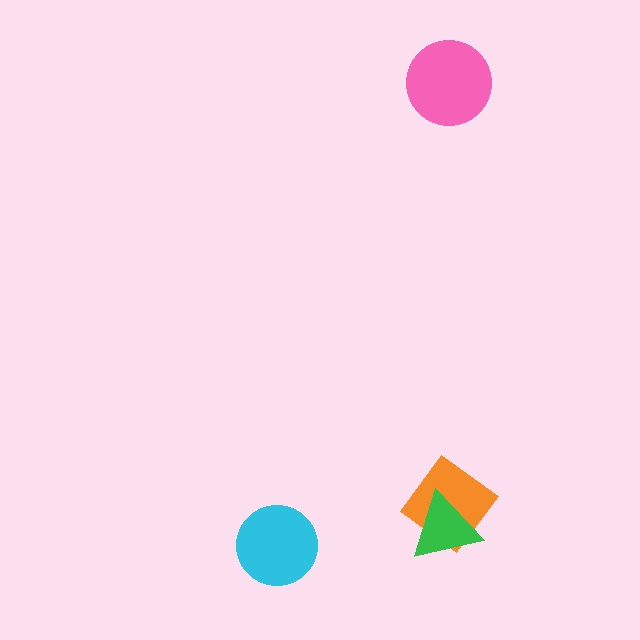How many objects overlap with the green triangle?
1 object overlaps with the green triangle.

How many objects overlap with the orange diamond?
1 object overlaps with the orange diamond.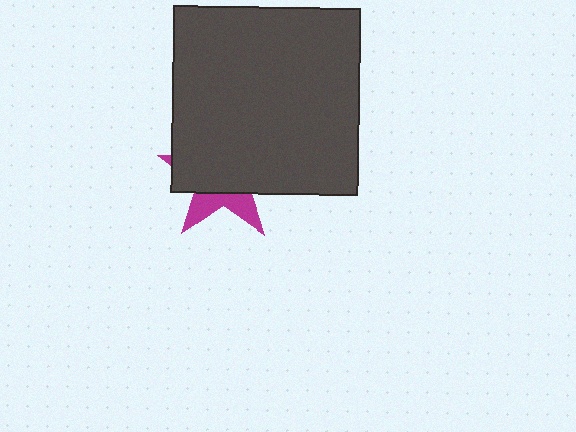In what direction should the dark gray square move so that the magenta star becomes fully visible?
The dark gray square should move up. That is the shortest direction to clear the overlap and leave the magenta star fully visible.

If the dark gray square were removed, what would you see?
You would see the complete magenta star.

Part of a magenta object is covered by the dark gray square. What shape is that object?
It is a star.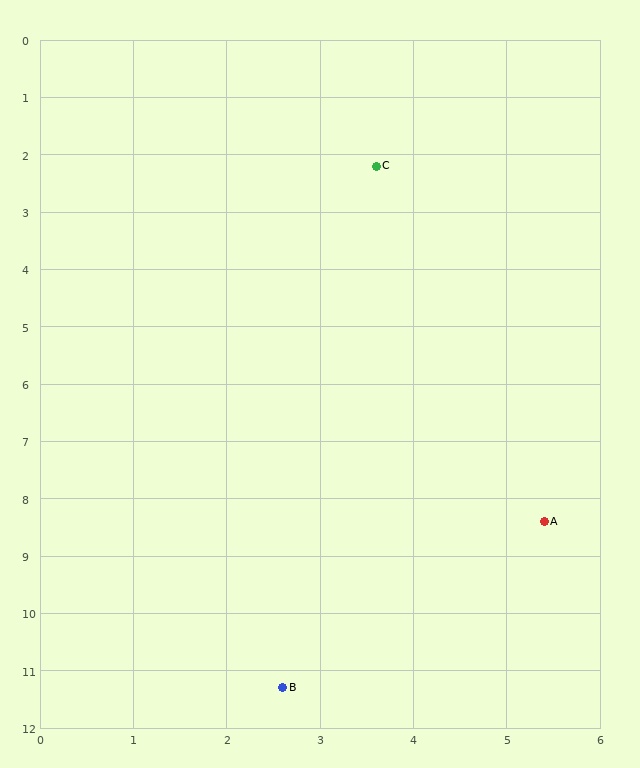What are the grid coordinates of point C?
Point C is at approximately (3.6, 2.2).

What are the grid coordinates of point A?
Point A is at approximately (5.4, 8.4).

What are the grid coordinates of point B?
Point B is at approximately (2.6, 11.3).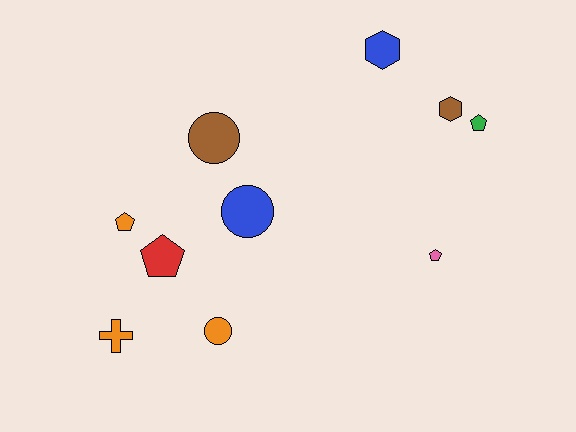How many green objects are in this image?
There is 1 green object.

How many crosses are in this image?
There is 1 cross.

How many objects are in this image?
There are 10 objects.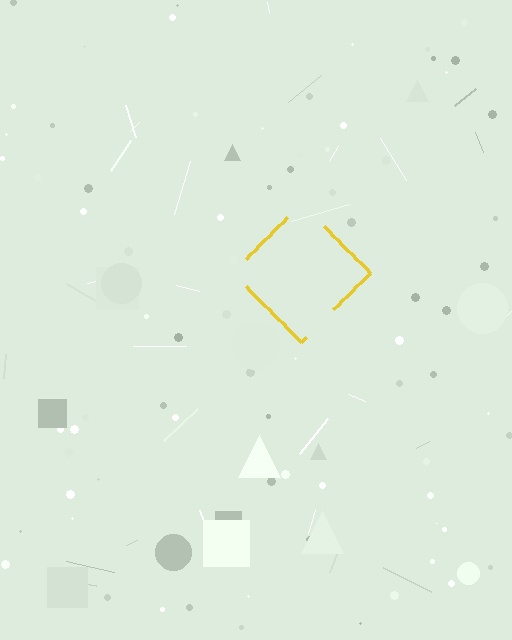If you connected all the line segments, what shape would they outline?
They would outline a diamond.